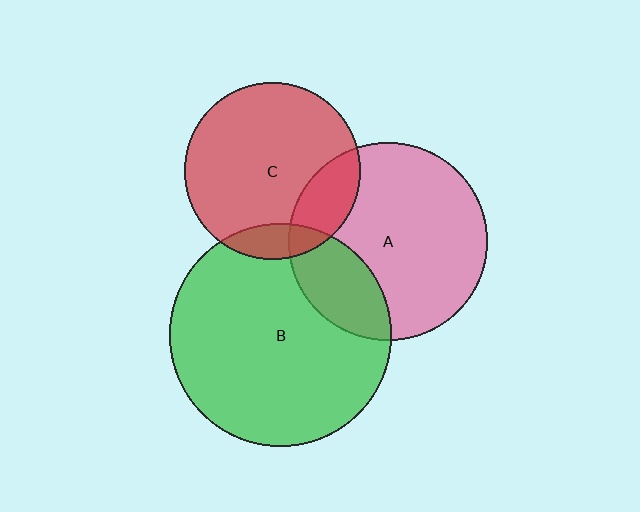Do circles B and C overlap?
Yes.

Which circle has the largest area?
Circle B (green).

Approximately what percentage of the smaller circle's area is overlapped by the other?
Approximately 10%.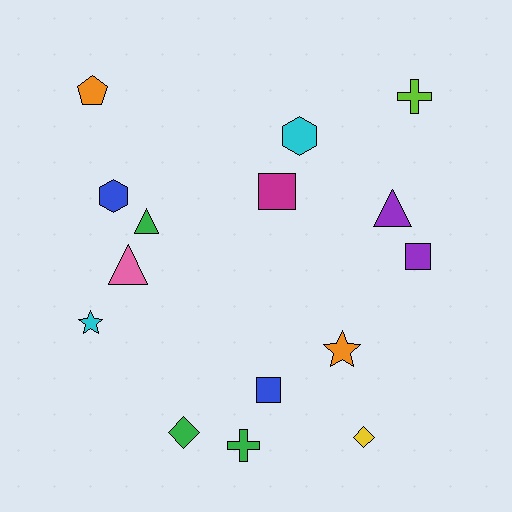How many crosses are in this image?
There are 2 crosses.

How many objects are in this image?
There are 15 objects.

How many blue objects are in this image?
There are 2 blue objects.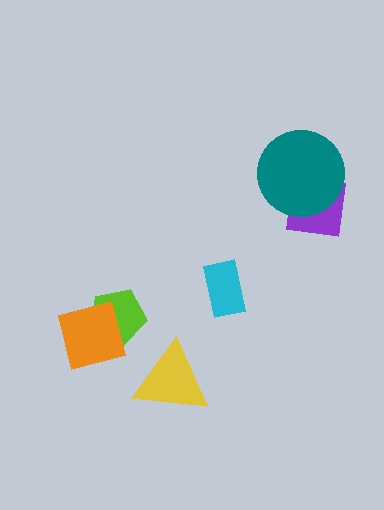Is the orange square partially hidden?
No, no other shape covers it.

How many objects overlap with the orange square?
1 object overlaps with the orange square.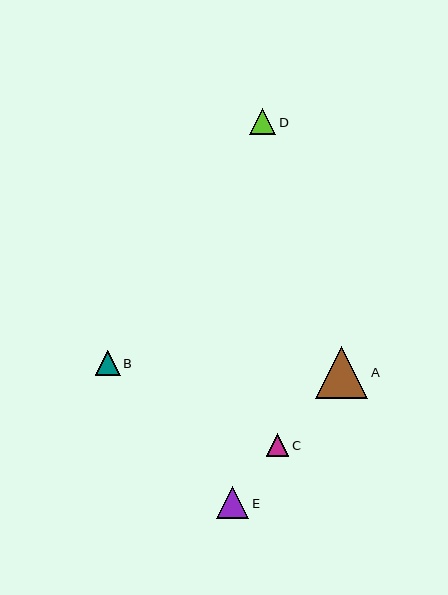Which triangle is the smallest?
Triangle C is the smallest with a size of approximately 23 pixels.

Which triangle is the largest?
Triangle A is the largest with a size of approximately 52 pixels.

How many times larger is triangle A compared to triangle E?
Triangle A is approximately 1.6 times the size of triangle E.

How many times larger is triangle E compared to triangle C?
Triangle E is approximately 1.4 times the size of triangle C.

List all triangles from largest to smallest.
From largest to smallest: A, E, D, B, C.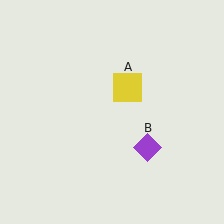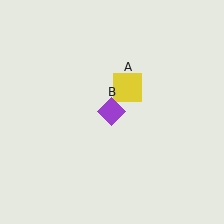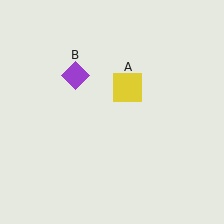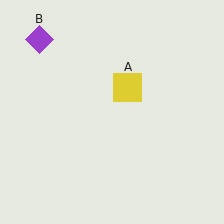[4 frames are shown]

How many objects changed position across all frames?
1 object changed position: purple diamond (object B).